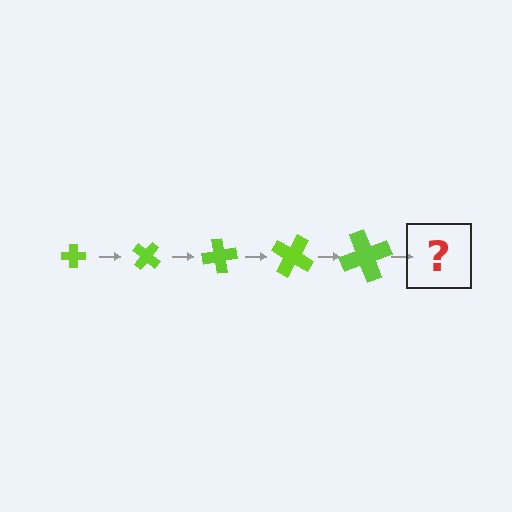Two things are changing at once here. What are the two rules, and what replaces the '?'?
The two rules are that the cross grows larger each step and it rotates 40 degrees each step. The '?' should be a cross, larger than the previous one and rotated 200 degrees from the start.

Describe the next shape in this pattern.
It should be a cross, larger than the previous one and rotated 200 degrees from the start.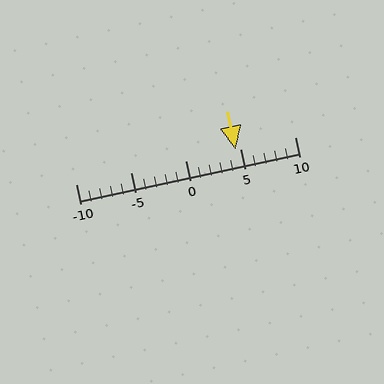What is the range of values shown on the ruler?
The ruler shows values from -10 to 10.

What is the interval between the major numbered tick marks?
The major tick marks are spaced 5 units apart.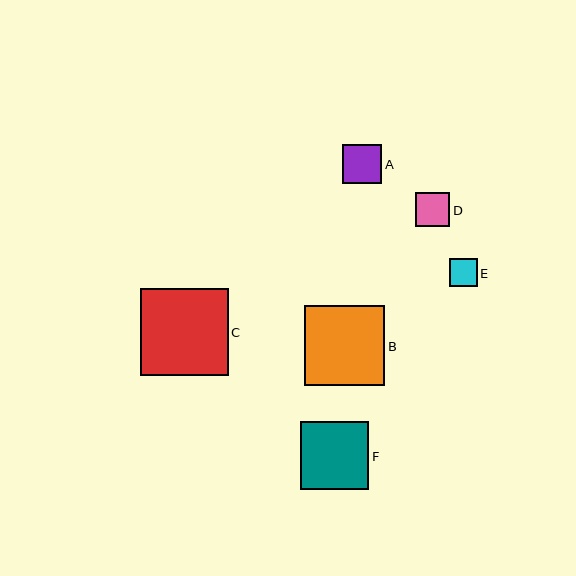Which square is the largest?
Square C is the largest with a size of approximately 88 pixels.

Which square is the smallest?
Square E is the smallest with a size of approximately 28 pixels.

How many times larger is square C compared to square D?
Square C is approximately 2.5 times the size of square D.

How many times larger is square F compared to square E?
Square F is approximately 2.4 times the size of square E.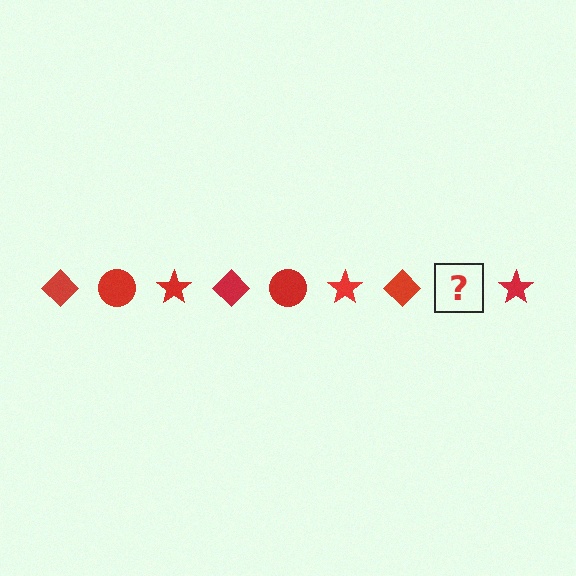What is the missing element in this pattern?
The missing element is a red circle.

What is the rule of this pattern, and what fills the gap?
The rule is that the pattern cycles through diamond, circle, star shapes in red. The gap should be filled with a red circle.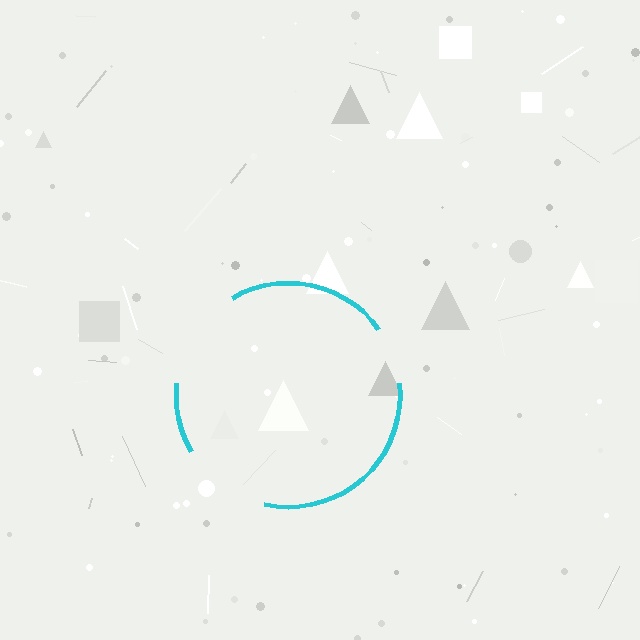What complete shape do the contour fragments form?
The contour fragments form a circle.